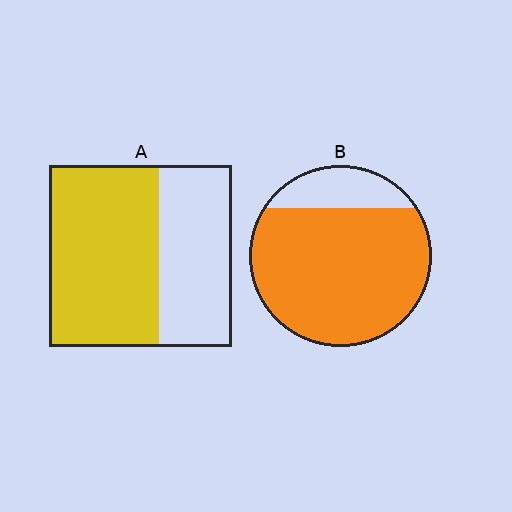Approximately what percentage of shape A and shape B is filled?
A is approximately 60% and B is approximately 80%.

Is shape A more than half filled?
Yes.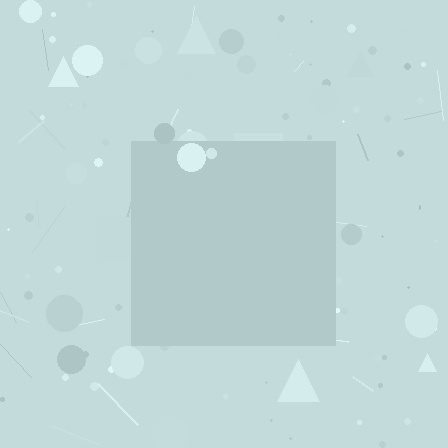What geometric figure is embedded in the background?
A square is embedded in the background.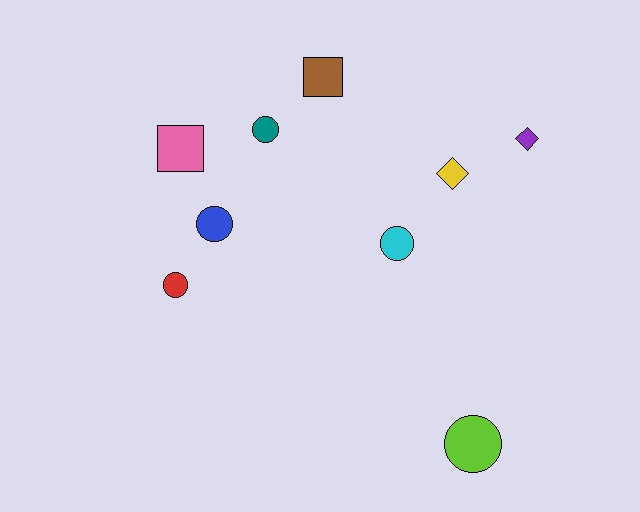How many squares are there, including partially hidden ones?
There are 2 squares.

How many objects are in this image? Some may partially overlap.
There are 9 objects.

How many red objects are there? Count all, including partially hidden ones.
There is 1 red object.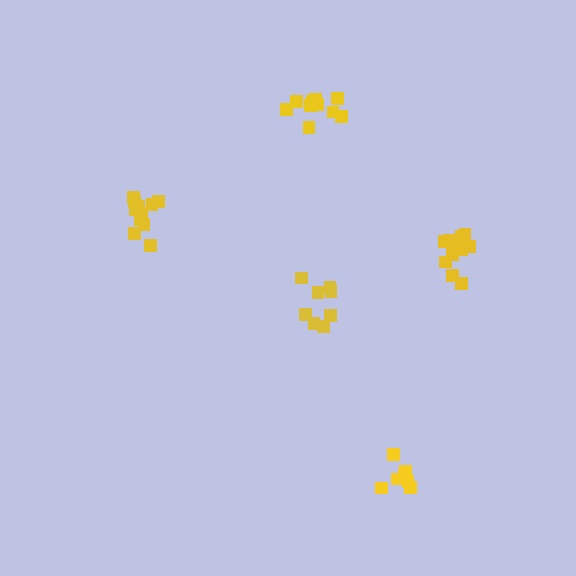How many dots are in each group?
Group 1: 7 dots, Group 2: 11 dots, Group 3: 8 dots, Group 4: 11 dots, Group 5: 11 dots (48 total).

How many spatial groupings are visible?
There are 5 spatial groupings.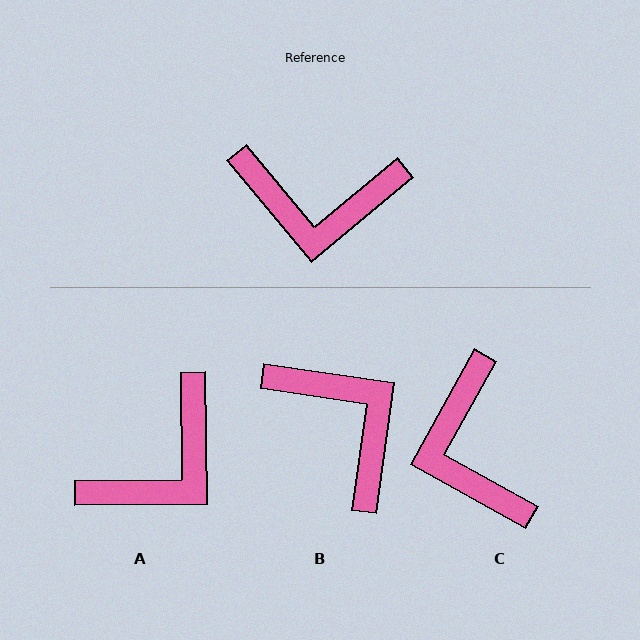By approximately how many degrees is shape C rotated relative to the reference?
Approximately 69 degrees clockwise.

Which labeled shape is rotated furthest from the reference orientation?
B, about 132 degrees away.